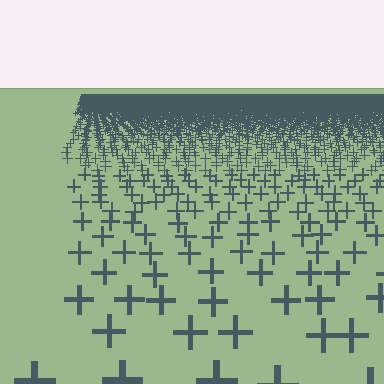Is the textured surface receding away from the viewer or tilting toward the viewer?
The surface is receding away from the viewer. Texture elements get smaller and denser toward the top.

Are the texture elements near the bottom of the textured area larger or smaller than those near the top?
Larger. Near the bottom, elements are closer to the viewer and appear at a bigger on-screen size.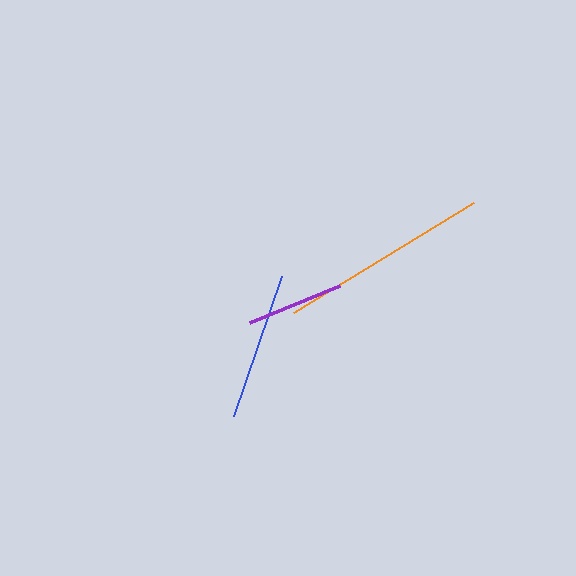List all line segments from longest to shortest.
From longest to shortest: orange, blue, purple.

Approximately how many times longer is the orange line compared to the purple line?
The orange line is approximately 2.2 times the length of the purple line.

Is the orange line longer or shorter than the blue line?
The orange line is longer than the blue line.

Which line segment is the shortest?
The purple line is the shortest at approximately 98 pixels.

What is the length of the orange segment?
The orange segment is approximately 211 pixels long.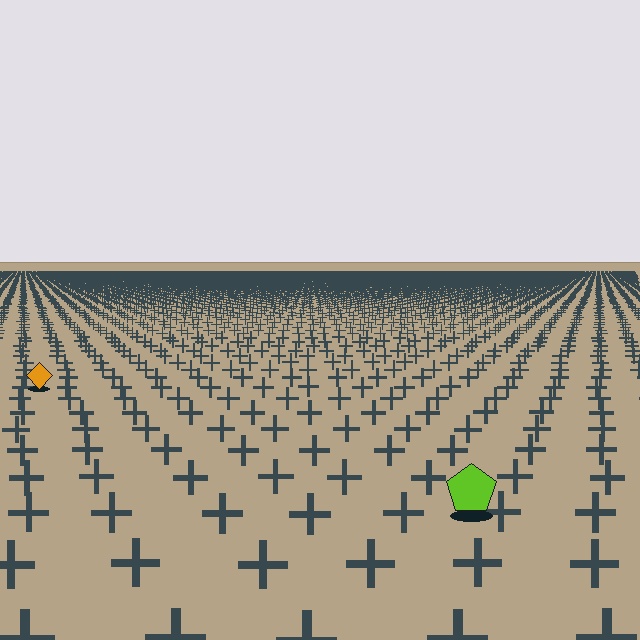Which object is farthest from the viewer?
The orange diamond is farthest from the viewer. It appears smaller and the ground texture around it is denser.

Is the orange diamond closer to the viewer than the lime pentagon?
No. The lime pentagon is closer — you can tell from the texture gradient: the ground texture is coarser near it.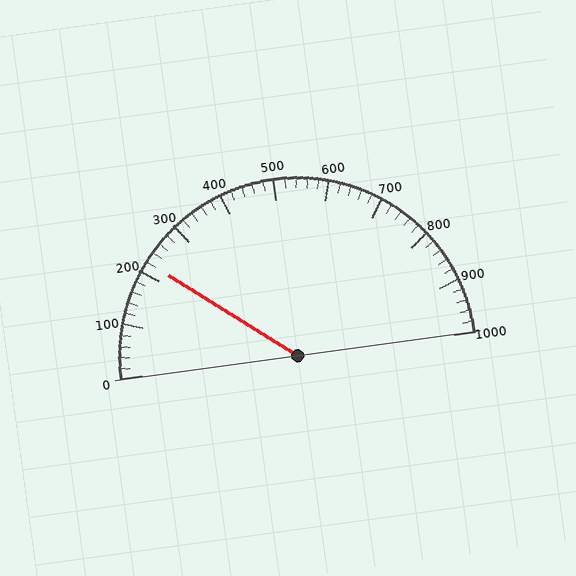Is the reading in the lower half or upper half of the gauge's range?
The reading is in the lower half of the range (0 to 1000).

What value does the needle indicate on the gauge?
The needle indicates approximately 220.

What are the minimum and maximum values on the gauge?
The gauge ranges from 0 to 1000.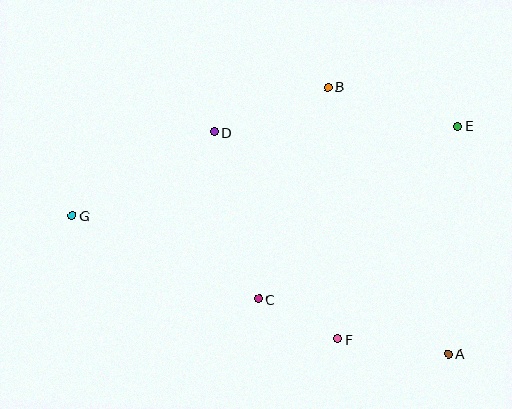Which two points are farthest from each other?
Points A and G are farthest from each other.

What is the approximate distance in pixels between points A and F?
The distance between A and F is approximately 112 pixels.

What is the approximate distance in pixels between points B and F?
The distance between B and F is approximately 252 pixels.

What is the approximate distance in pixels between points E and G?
The distance between E and G is approximately 396 pixels.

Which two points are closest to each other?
Points C and F are closest to each other.